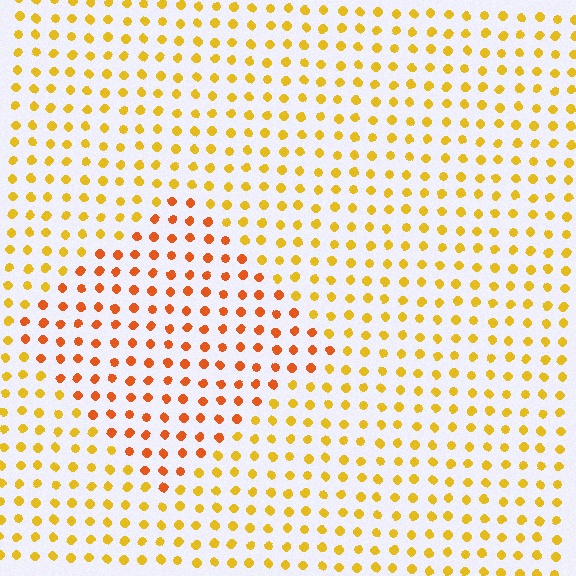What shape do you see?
I see a diamond.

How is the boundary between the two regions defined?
The boundary is defined purely by a slight shift in hue (about 30 degrees). Spacing, size, and orientation are identical on both sides.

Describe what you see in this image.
The image is filled with small yellow elements in a uniform arrangement. A diamond-shaped region is visible where the elements are tinted to a slightly different hue, forming a subtle color boundary.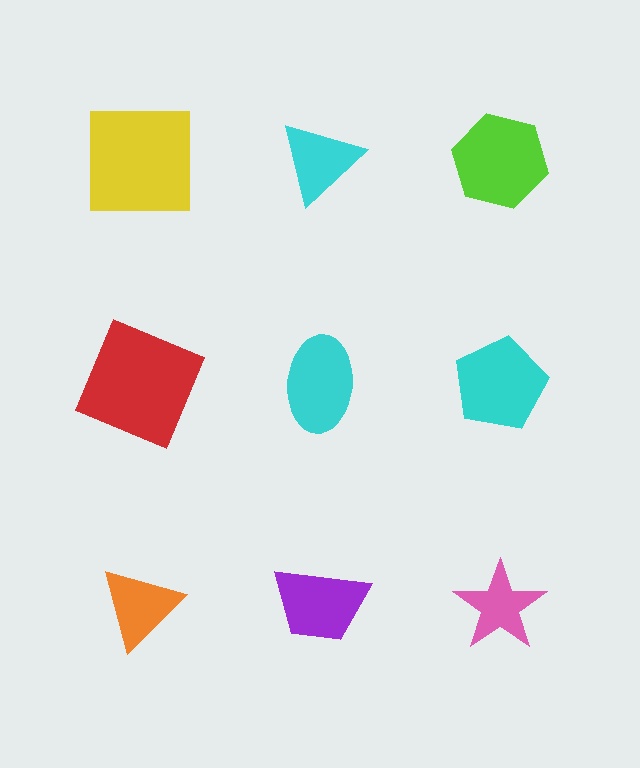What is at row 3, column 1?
An orange triangle.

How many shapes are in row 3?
3 shapes.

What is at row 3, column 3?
A pink star.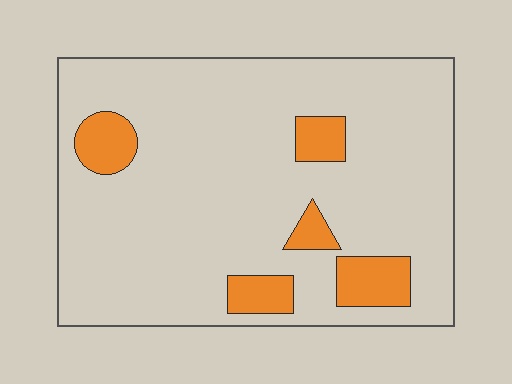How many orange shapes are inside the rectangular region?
5.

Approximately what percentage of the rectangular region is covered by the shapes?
Approximately 15%.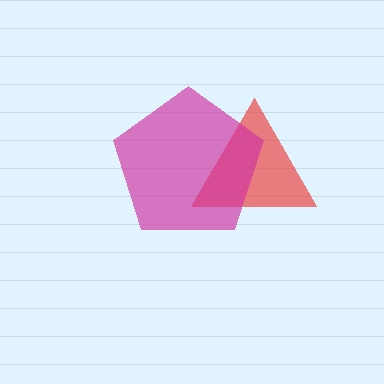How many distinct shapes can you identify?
There are 2 distinct shapes: a red triangle, a magenta pentagon.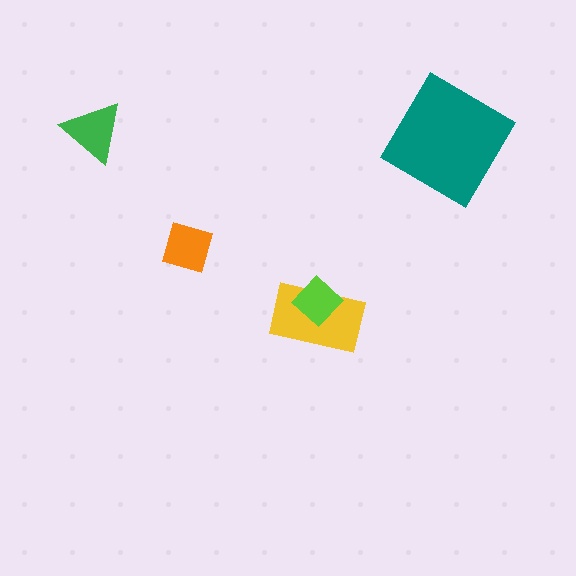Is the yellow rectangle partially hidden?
Yes, it is partially covered by another shape.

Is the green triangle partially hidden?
No, no other shape covers it.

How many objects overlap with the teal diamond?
0 objects overlap with the teal diamond.